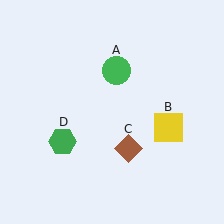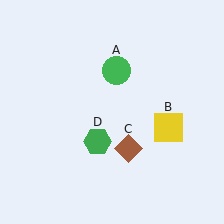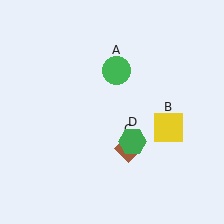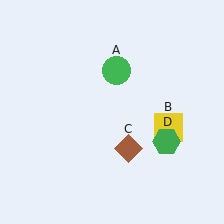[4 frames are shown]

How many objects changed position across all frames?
1 object changed position: green hexagon (object D).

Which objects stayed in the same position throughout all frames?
Green circle (object A) and yellow square (object B) and brown diamond (object C) remained stationary.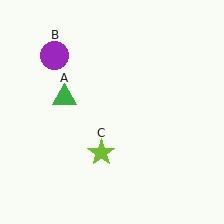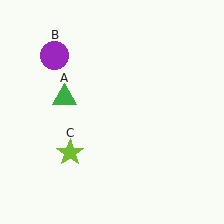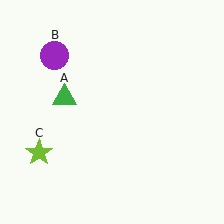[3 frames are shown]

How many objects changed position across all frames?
1 object changed position: lime star (object C).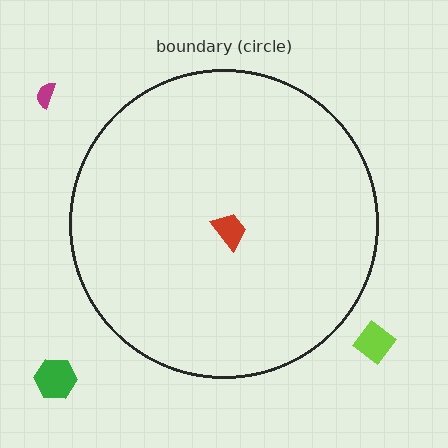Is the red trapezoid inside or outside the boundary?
Inside.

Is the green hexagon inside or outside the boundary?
Outside.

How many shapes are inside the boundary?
1 inside, 3 outside.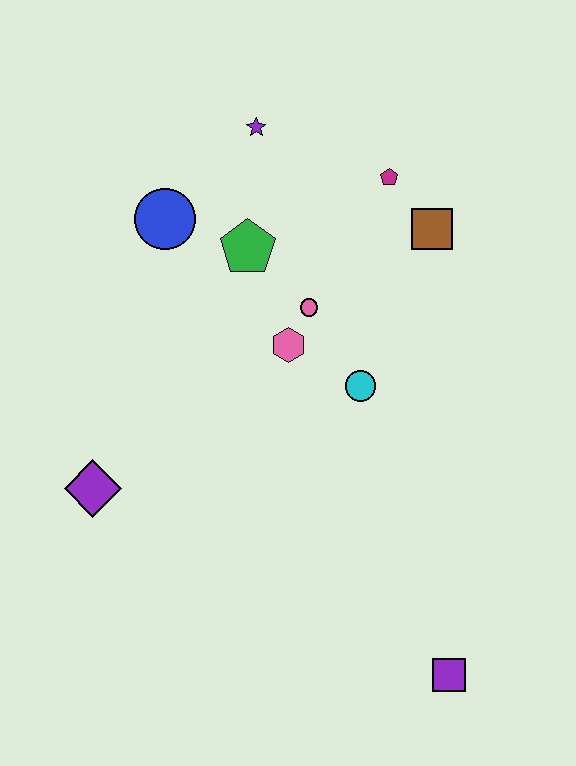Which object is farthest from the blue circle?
The purple square is farthest from the blue circle.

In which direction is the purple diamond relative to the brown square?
The purple diamond is to the left of the brown square.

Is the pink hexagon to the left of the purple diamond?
No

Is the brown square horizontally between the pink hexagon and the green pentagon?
No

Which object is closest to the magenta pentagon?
The brown square is closest to the magenta pentagon.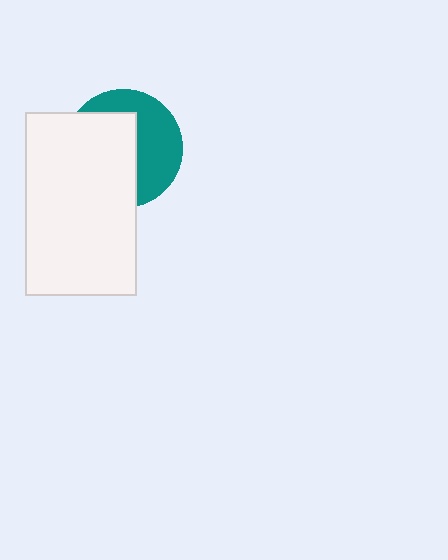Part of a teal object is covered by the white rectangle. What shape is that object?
It is a circle.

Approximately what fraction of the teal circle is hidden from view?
Roughly 56% of the teal circle is hidden behind the white rectangle.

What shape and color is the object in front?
The object in front is a white rectangle.